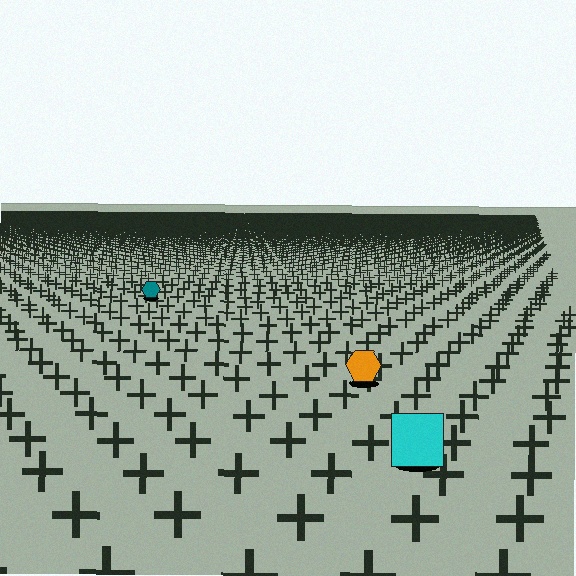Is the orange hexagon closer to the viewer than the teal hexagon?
Yes. The orange hexagon is closer — you can tell from the texture gradient: the ground texture is coarser near it.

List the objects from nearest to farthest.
From nearest to farthest: the cyan square, the orange hexagon, the teal hexagon.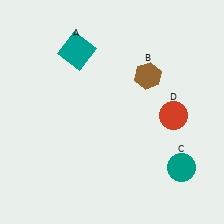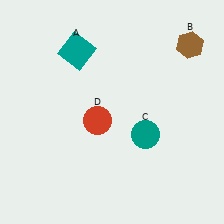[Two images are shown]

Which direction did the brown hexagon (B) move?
The brown hexagon (B) moved right.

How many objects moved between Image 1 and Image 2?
3 objects moved between the two images.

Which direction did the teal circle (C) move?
The teal circle (C) moved left.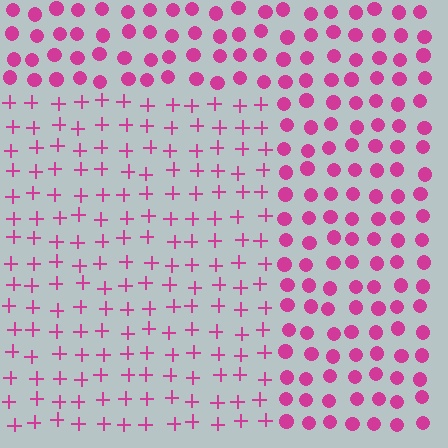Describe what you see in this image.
The image is filled with small magenta elements arranged in a uniform grid. A rectangle-shaped region contains plus signs, while the surrounding area contains circles. The boundary is defined purely by the change in element shape.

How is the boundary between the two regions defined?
The boundary is defined by a change in element shape: plus signs inside vs. circles outside. All elements share the same color and spacing.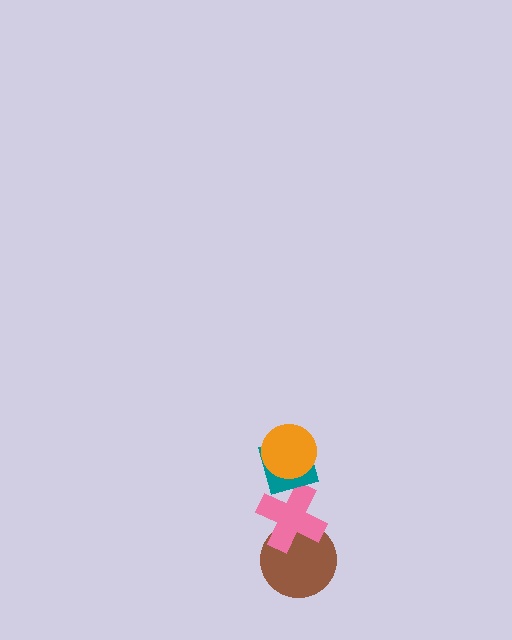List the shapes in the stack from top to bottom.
From top to bottom: the orange circle, the teal diamond, the pink cross, the brown circle.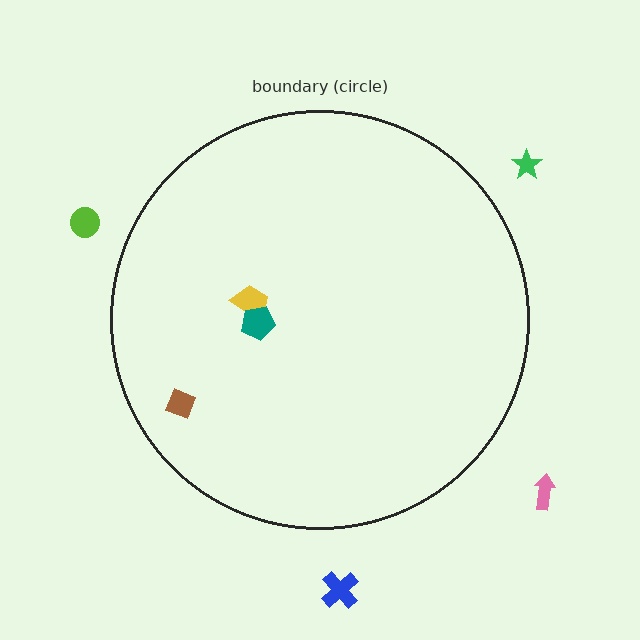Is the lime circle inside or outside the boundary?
Outside.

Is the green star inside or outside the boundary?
Outside.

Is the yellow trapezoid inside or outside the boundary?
Inside.